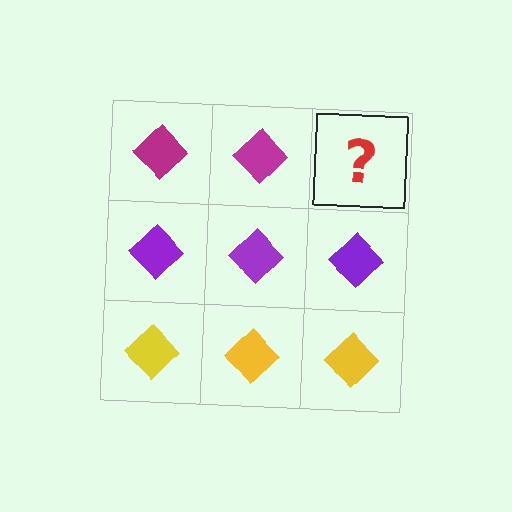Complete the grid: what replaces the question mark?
The question mark should be replaced with a magenta diamond.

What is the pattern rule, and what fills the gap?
The rule is that each row has a consistent color. The gap should be filled with a magenta diamond.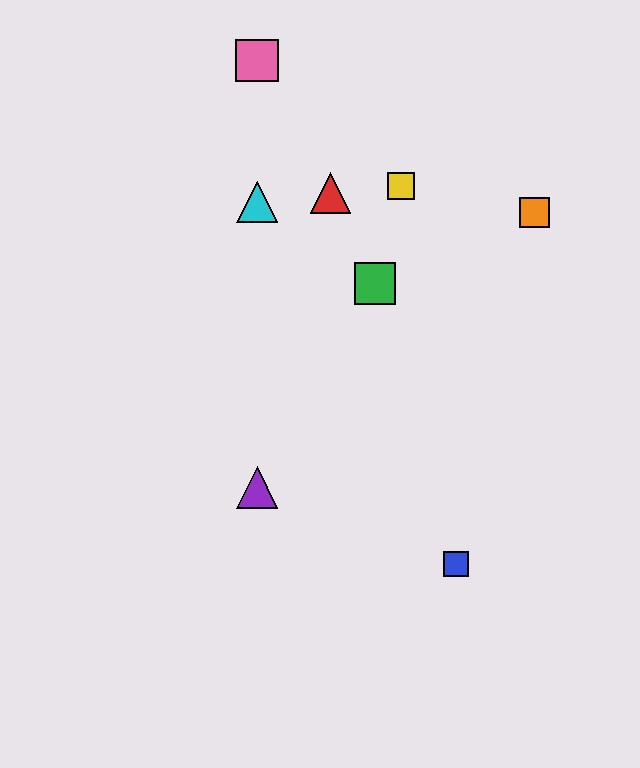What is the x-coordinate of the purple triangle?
The purple triangle is at x≈257.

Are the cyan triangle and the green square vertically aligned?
No, the cyan triangle is at x≈257 and the green square is at x≈375.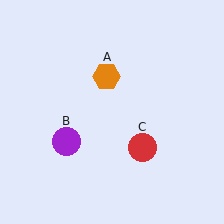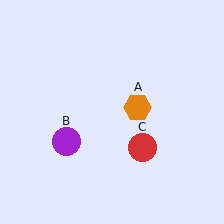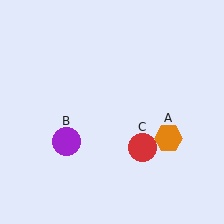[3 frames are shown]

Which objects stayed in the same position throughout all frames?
Purple circle (object B) and red circle (object C) remained stationary.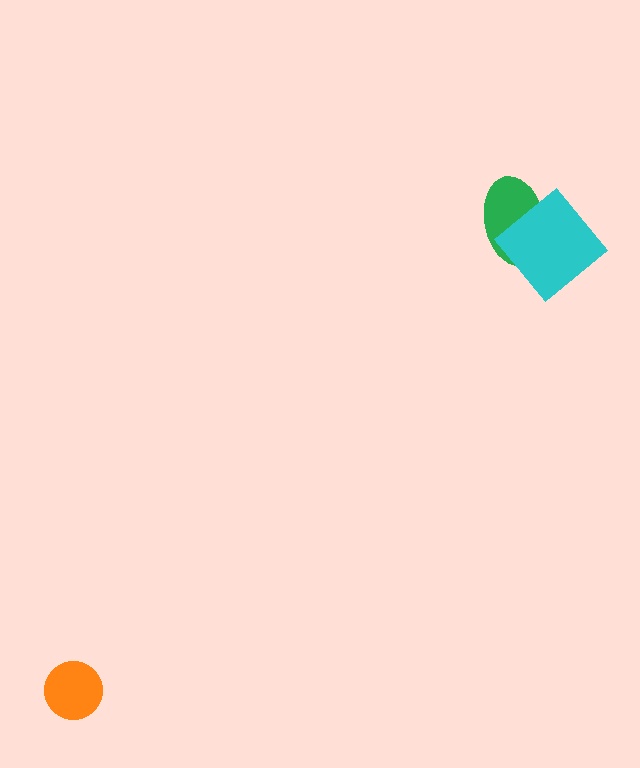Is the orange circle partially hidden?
No, no other shape covers it.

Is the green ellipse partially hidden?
Yes, it is partially covered by another shape.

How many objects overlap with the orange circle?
0 objects overlap with the orange circle.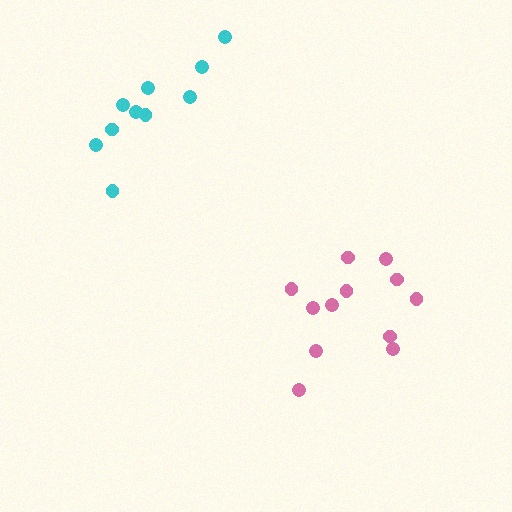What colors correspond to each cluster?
The clusters are colored: cyan, pink.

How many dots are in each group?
Group 1: 10 dots, Group 2: 12 dots (22 total).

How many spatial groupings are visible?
There are 2 spatial groupings.